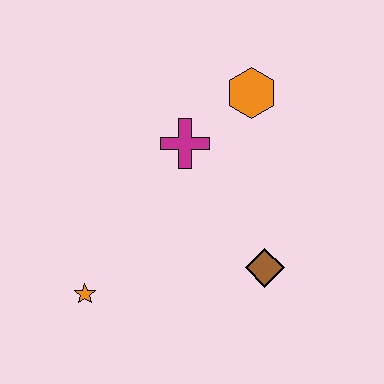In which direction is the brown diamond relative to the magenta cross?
The brown diamond is below the magenta cross.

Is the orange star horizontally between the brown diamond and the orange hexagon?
No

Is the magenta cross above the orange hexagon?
No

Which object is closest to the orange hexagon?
The magenta cross is closest to the orange hexagon.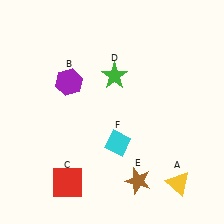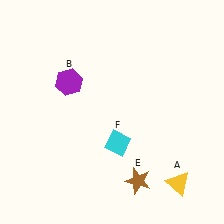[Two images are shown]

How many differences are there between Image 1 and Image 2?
There are 2 differences between the two images.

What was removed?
The green star (D), the red square (C) were removed in Image 2.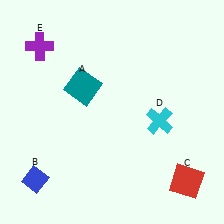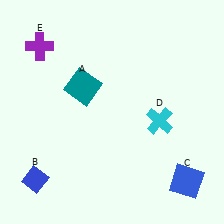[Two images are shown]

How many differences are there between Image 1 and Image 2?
There is 1 difference between the two images.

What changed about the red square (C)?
In Image 1, C is red. In Image 2, it changed to blue.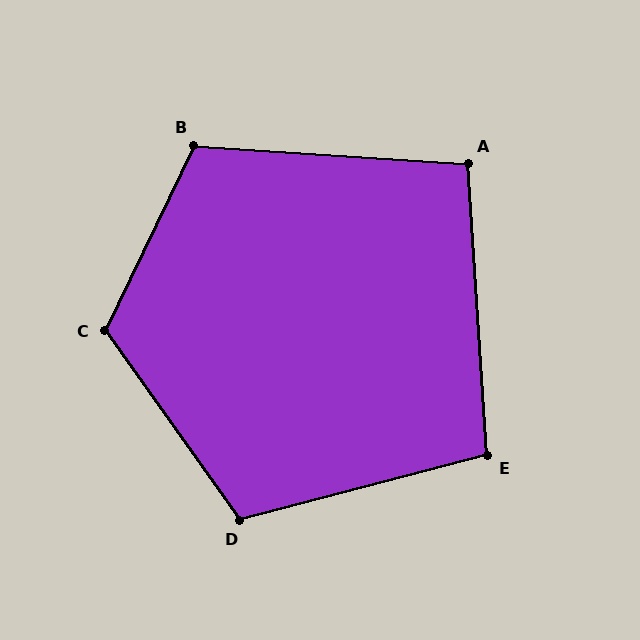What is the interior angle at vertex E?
Approximately 101 degrees (obtuse).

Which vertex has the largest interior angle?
C, at approximately 119 degrees.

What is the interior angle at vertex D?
Approximately 111 degrees (obtuse).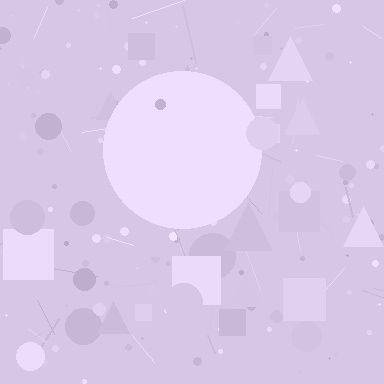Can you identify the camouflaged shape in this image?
The camouflaged shape is a circle.